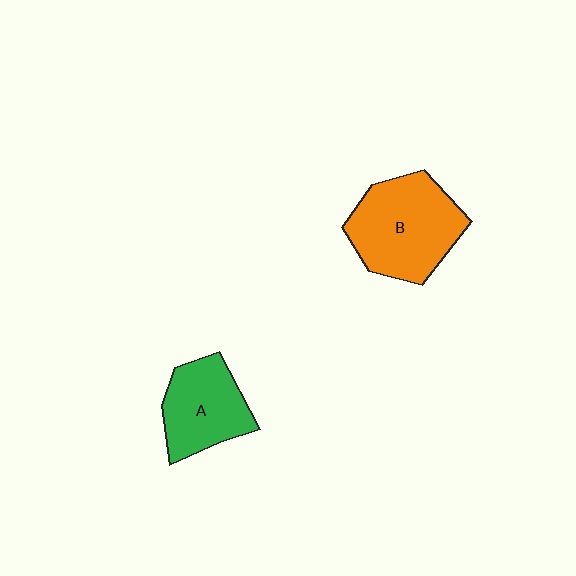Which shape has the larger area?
Shape B (orange).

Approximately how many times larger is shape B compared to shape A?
Approximately 1.4 times.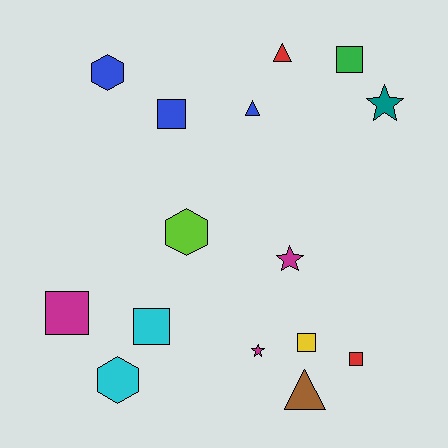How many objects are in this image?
There are 15 objects.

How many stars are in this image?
There are 3 stars.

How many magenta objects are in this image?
There are 3 magenta objects.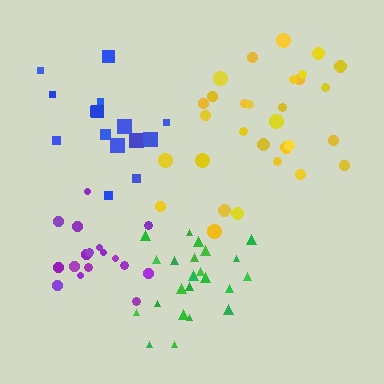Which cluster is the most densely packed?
Purple.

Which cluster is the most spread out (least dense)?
Blue.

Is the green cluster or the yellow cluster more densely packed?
Green.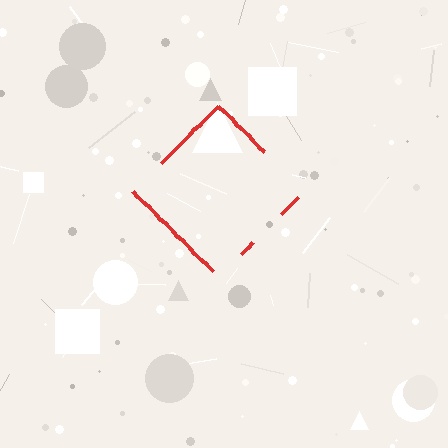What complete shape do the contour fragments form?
The contour fragments form a diamond.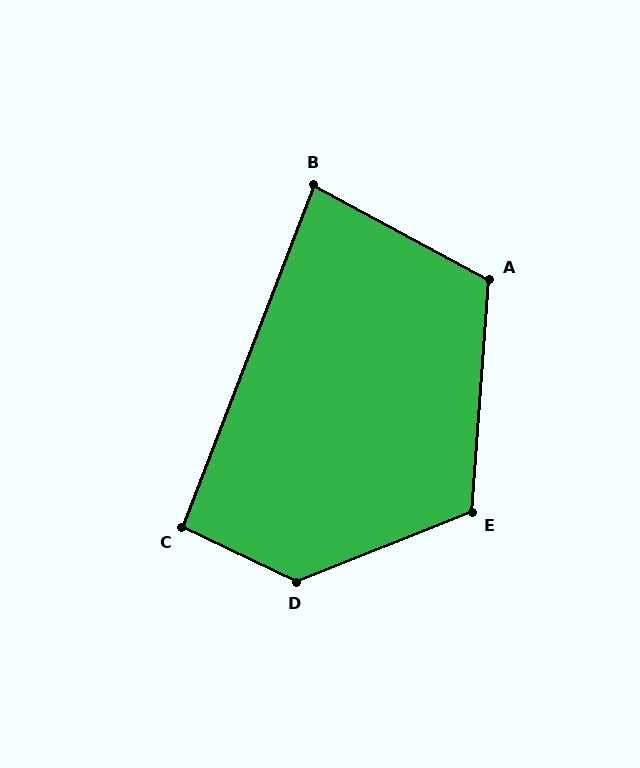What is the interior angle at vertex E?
Approximately 116 degrees (obtuse).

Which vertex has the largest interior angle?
D, at approximately 133 degrees.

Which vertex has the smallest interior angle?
B, at approximately 83 degrees.